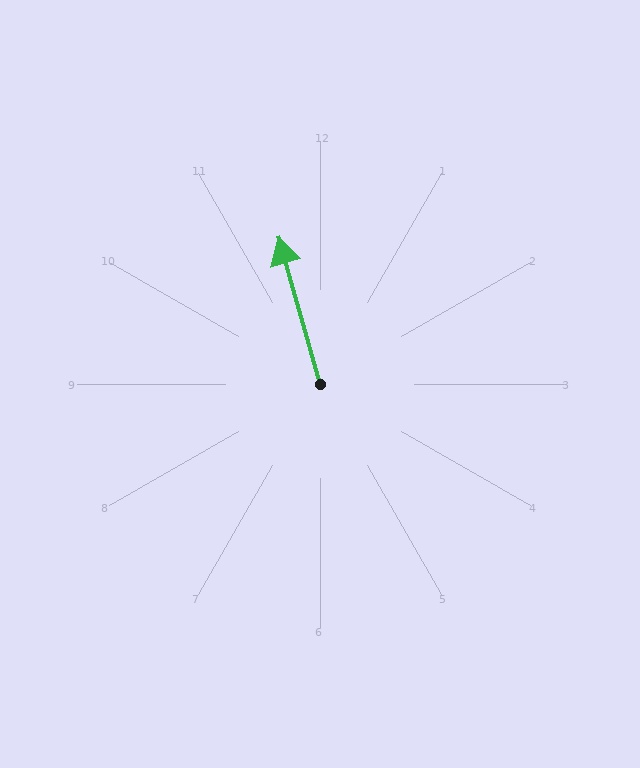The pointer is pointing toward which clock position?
Roughly 11 o'clock.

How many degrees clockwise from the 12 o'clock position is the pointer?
Approximately 344 degrees.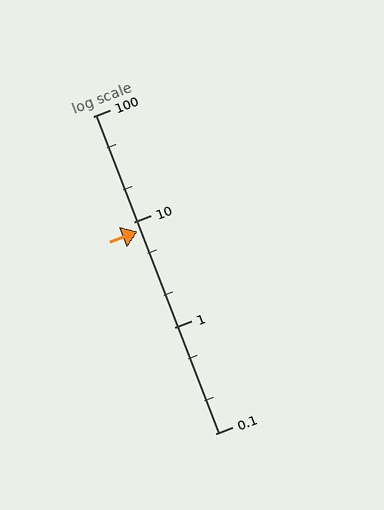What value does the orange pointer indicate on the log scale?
The pointer indicates approximately 8.1.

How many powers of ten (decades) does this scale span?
The scale spans 3 decades, from 0.1 to 100.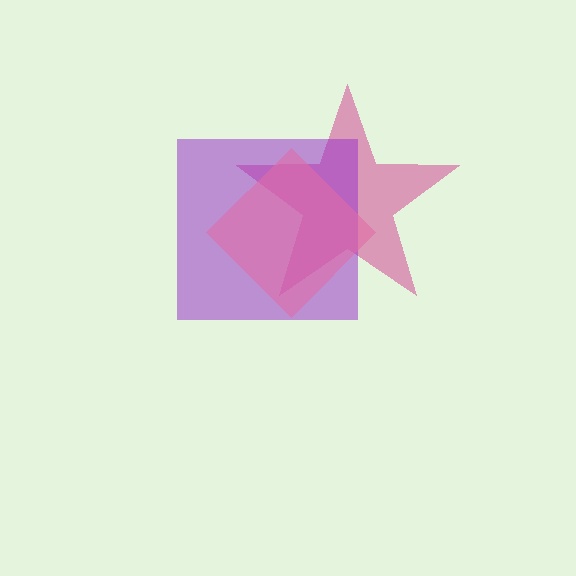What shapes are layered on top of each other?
The layered shapes are: a magenta star, a purple square, a pink diamond.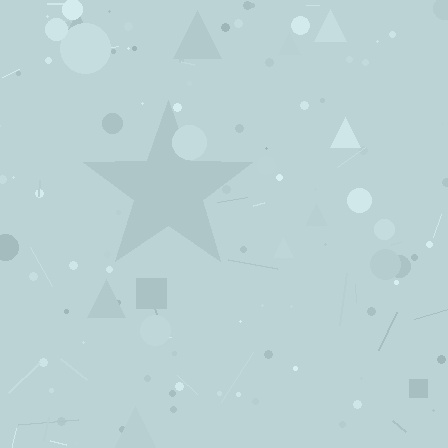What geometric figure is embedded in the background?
A star is embedded in the background.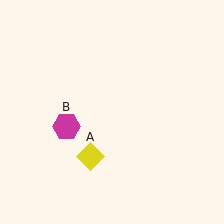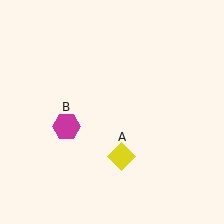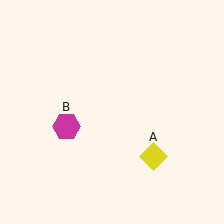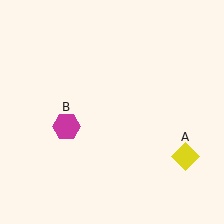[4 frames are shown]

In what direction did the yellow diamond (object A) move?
The yellow diamond (object A) moved right.